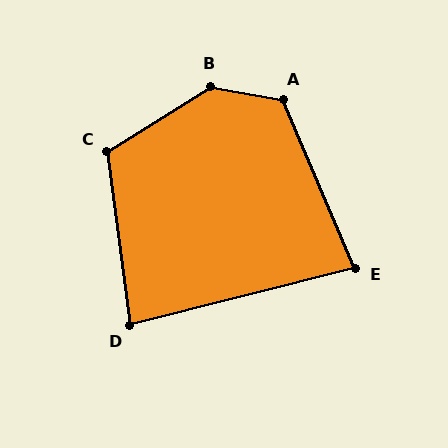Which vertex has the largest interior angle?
B, at approximately 138 degrees.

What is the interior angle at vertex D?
Approximately 83 degrees (acute).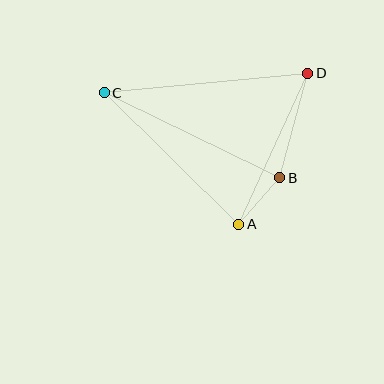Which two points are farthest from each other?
Points C and D are farthest from each other.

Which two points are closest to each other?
Points A and B are closest to each other.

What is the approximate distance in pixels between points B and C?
The distance between B and C is approximately 195 pixels.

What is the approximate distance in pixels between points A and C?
The distance between A and C is approximately 188 pixels.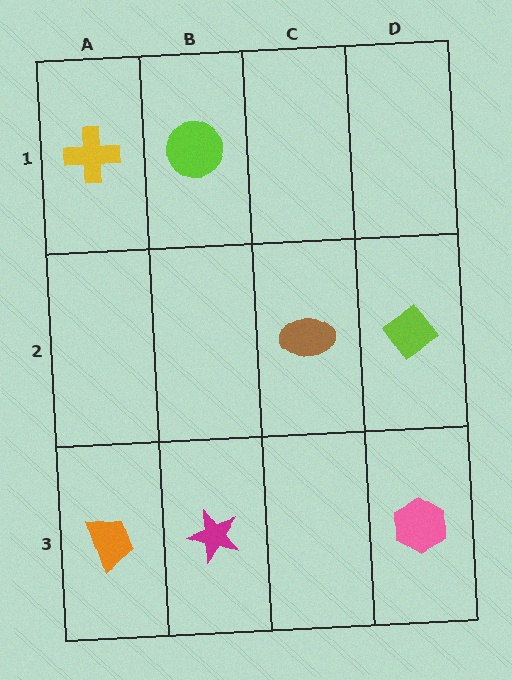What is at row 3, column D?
A pink hexagon.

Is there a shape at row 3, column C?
No, that cell is empty.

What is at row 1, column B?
A lime circle.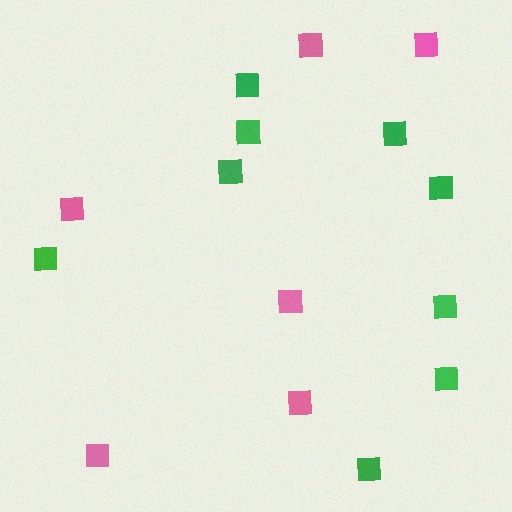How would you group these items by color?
There are 2 groups: one group of green squares (9) and one group of pink squares (6).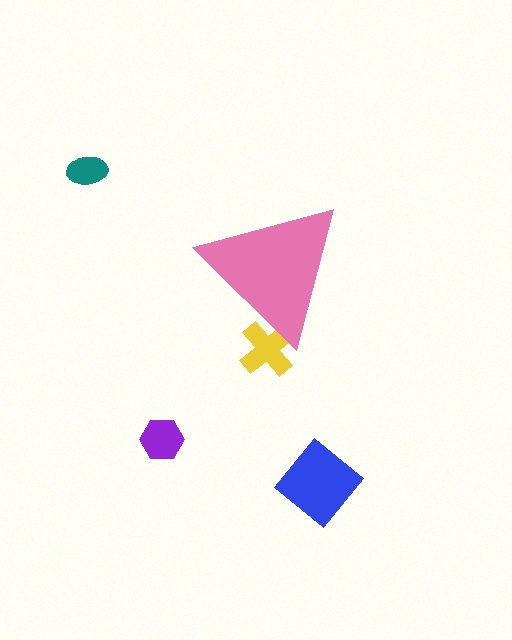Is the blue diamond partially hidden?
No, the blue diamond is fully visible.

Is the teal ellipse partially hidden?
No, the teal ellipse is fully visible.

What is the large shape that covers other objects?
A pink triangle.